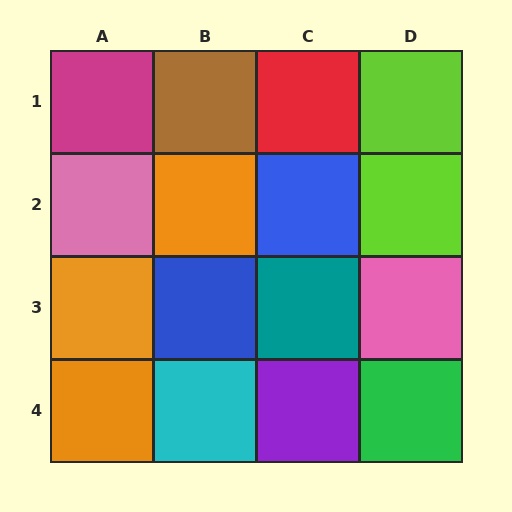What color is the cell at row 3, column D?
Pink.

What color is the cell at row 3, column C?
Teal.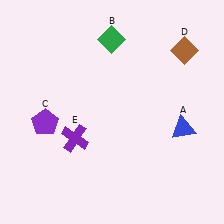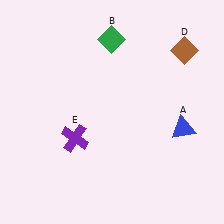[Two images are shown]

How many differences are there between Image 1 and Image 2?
There is 1 difference between the two images.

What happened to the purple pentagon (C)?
The purple pentagon (C) was removed in Image 2. It was in the bottom-left area of Image 1.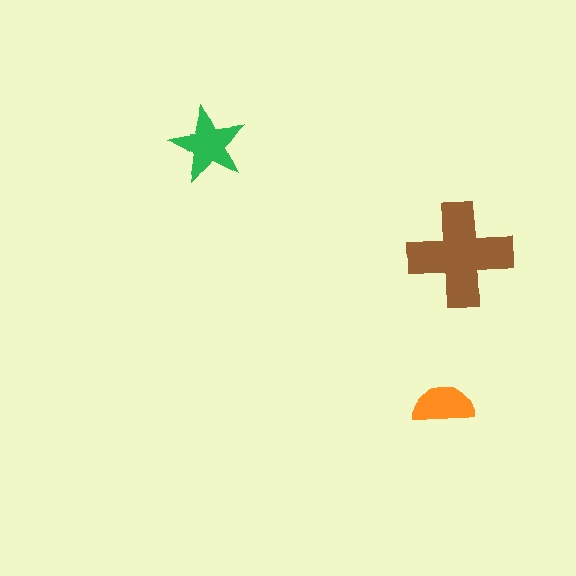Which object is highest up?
The green star is topmost.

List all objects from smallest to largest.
The orange semicircle, the green star, the brown cross.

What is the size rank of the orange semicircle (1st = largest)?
3rd.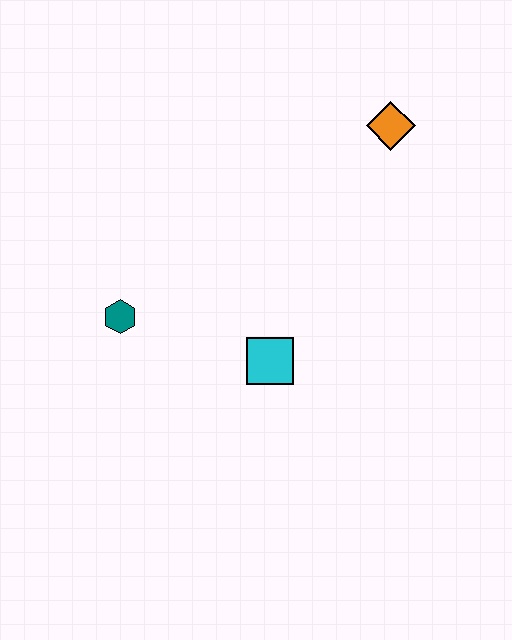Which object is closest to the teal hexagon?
The cyan square is closest to the teal hexagon.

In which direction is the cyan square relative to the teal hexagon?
The cyan square is to the right of the teal hexagon.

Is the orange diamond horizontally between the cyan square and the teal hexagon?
No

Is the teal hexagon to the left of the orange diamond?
Yes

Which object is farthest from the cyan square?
The orange diamond is farthest from the cyan square.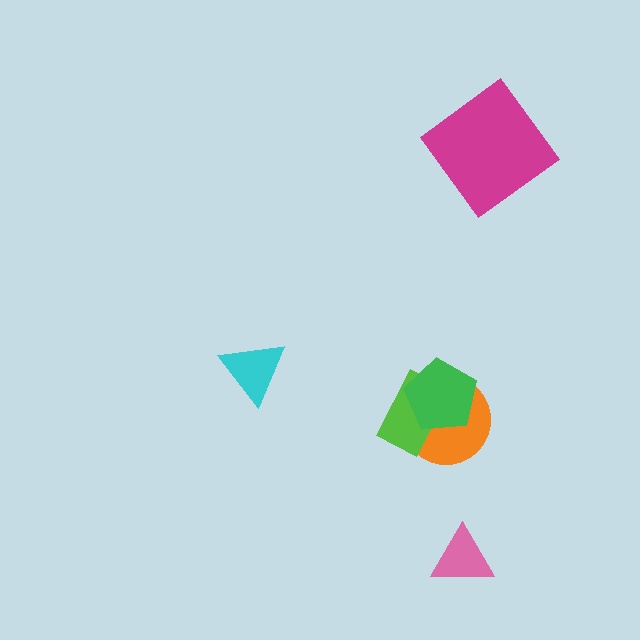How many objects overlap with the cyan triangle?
0 objects overlap with the cyan triangle.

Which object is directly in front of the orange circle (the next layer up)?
The lime rectangle is directly in front of the orange circle.